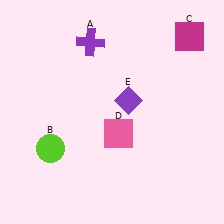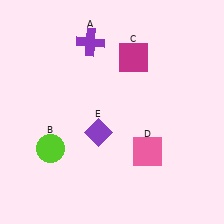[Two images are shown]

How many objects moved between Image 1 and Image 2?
3 objects moved between the two images.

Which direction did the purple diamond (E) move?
The purple diamond (E) moved down.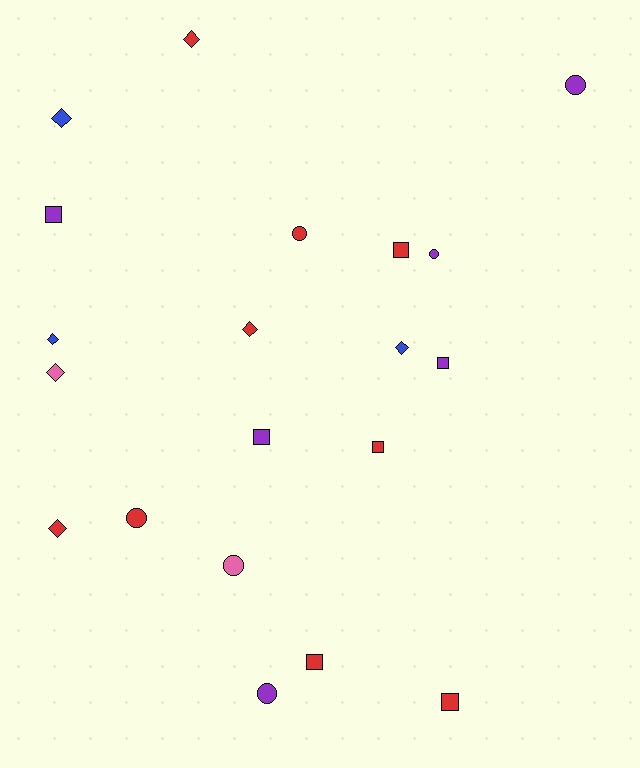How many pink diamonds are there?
There is 1 pink diamond.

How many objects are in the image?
There are 20 objects.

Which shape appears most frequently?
Diamond, with 7 objects.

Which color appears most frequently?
Red, with 9 objects.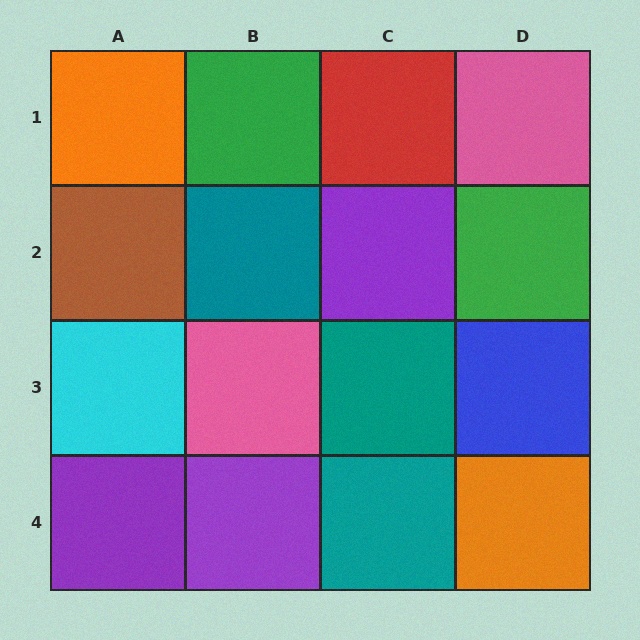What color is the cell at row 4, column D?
Orange.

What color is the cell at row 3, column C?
Teal.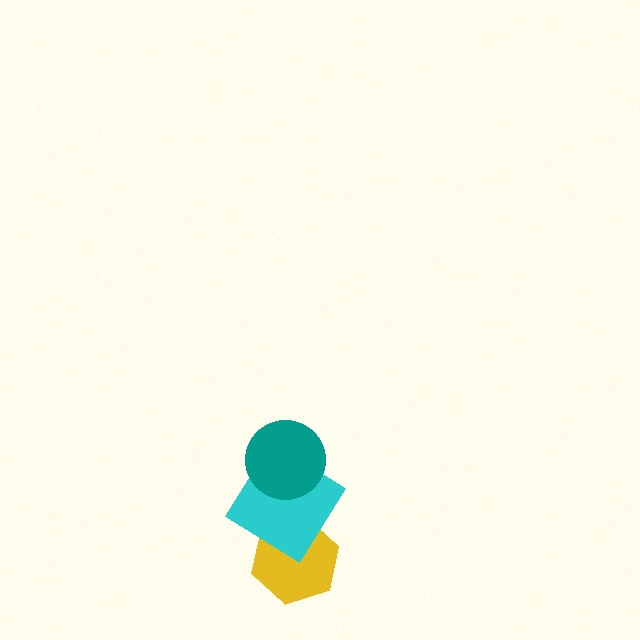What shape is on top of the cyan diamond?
The teal circle is on top of the cyan diamond.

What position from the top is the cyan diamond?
The cyan diamond is 2nd from the top.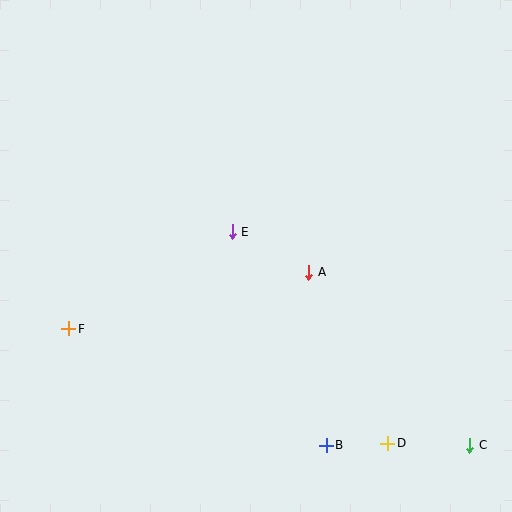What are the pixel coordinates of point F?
Point F is at (69, 329).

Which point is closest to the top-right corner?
Point A is closest to the top-right corner.